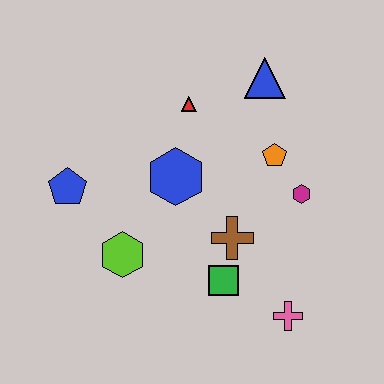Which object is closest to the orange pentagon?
The magenta hexagon is closest to the orange pentagon.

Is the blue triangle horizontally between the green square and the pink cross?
Yes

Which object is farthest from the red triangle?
The pink cross is farthest from the red triangle.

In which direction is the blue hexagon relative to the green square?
The blue hexagon is above the green square.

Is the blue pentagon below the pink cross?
No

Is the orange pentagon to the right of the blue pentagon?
Yes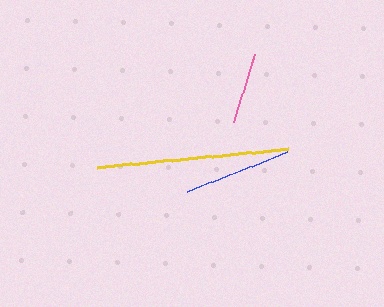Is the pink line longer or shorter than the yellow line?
The yellow line is longer than the pink line.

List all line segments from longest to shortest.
From longest to shortest: yellow, blue, pink.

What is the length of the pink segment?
The pink segment is approximately 72 pixels long.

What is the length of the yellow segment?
The yellow segment is approximately 193 pixels long.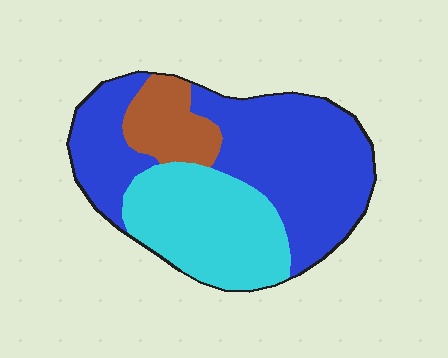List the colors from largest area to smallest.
From largest to smallest: blue, cyan, brown.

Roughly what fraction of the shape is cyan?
Cyan covers roughly 30% of the shape.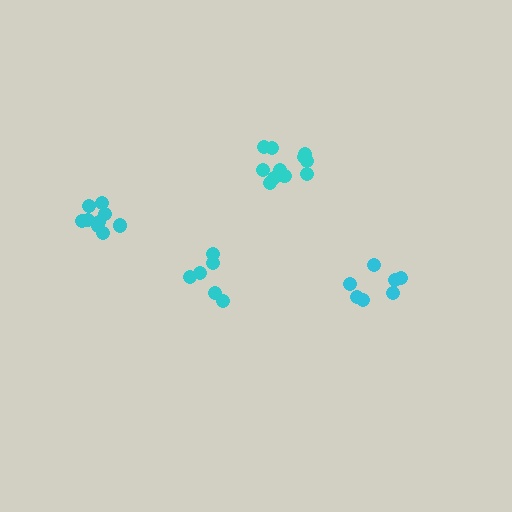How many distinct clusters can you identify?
There are 4 distinct clusters.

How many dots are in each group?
Group 1: 6 dots, Group 2: 7 dots, Group 3: 10 dots, Group 4: 11 dots (34 total).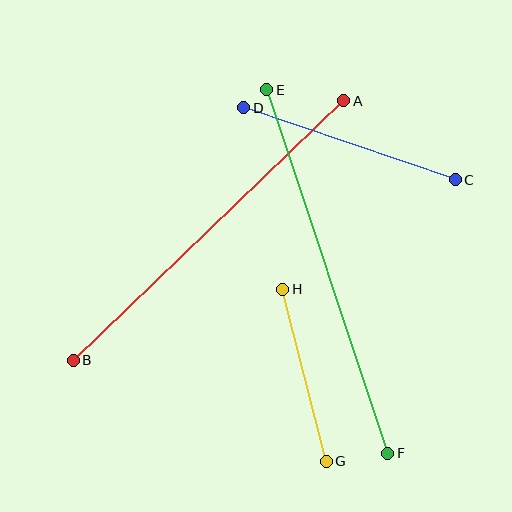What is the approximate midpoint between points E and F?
The midpoint is at approximately (327, 271) pixels.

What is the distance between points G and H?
The distance is approximately 177 pixels.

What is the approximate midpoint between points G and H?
The midpoint is at approximately (304, 375) pixels.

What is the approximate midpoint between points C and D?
The midpoint is at approximately (350, 144) pixels.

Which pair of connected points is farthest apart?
Points E and F are farthest apart.